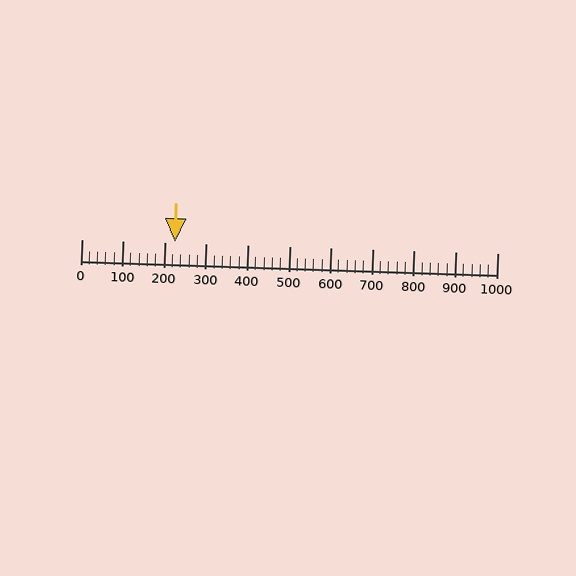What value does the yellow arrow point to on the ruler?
The yellow arrow points to approximately 225.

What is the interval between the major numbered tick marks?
The major tick marks are spaced 100 units apart.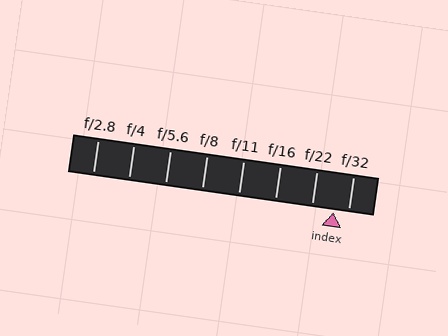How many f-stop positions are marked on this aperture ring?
There are 8 f-stop positions marked.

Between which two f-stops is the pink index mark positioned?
The index mark is between f/22 and f/32.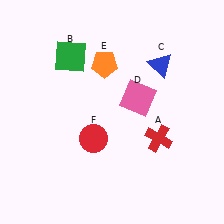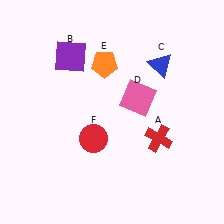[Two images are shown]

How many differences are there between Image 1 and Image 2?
There is 1 difference between the two images.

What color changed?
The square (B) changed from green in Image 1 to purple in Image 2.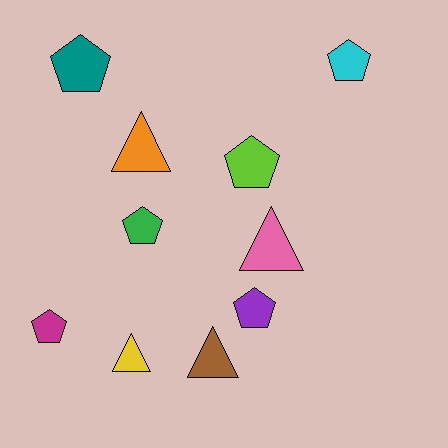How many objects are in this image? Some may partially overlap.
There are 10 objects.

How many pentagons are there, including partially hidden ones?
There are 6 pentagons.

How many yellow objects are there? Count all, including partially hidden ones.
There is 1 yellow object.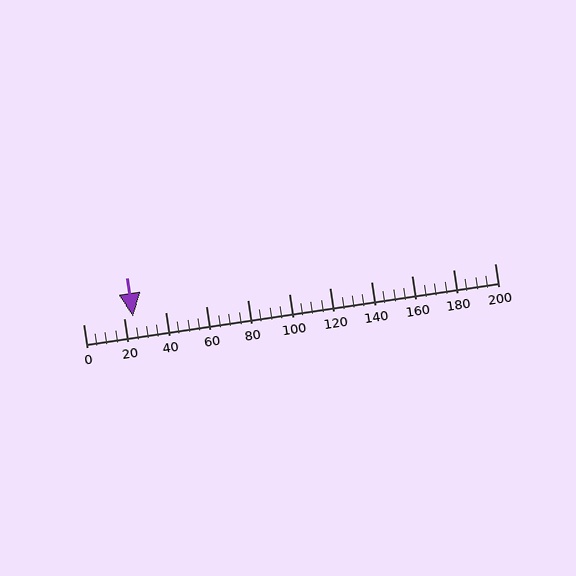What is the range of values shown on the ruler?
The ruler shows values from 0 to 200.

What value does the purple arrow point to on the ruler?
The purple arrow points to approximately 24.